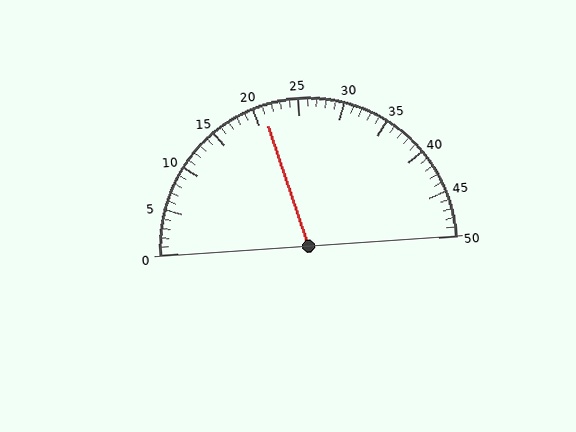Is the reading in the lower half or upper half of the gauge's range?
The reading is in the lower half of the range (0 to 50).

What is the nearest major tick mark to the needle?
The nearest major tick mark is 20.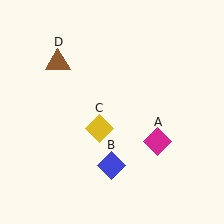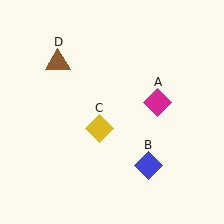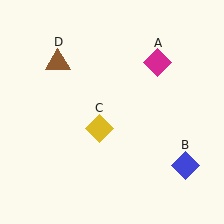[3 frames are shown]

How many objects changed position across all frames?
2 objects changed position: magenta diamond (object A), blue diamond (object B).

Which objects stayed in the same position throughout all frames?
Yellow diamond (object C) and brown triangle (object D) remained stationary.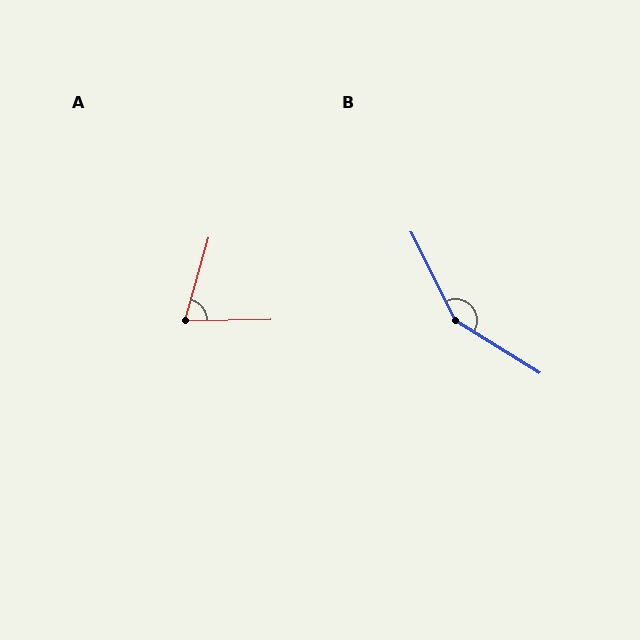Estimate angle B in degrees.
Approximately 149 degrees.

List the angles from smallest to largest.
A (74°), B (149°).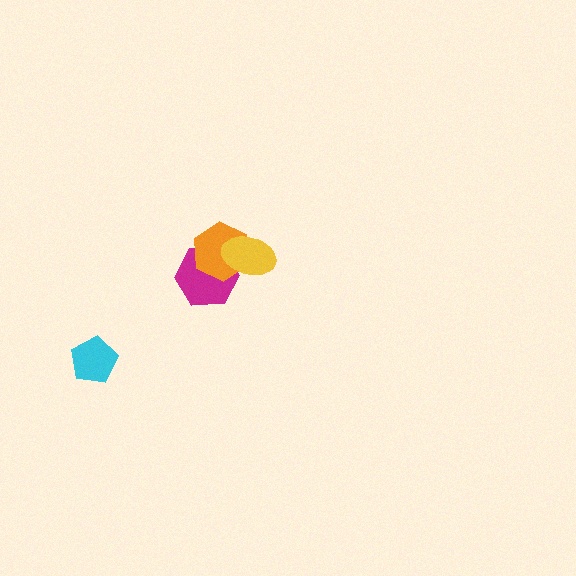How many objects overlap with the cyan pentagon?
0 objects overlap with the cyan pentagon.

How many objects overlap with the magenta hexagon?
2 objects overlap with the magenta hexagon.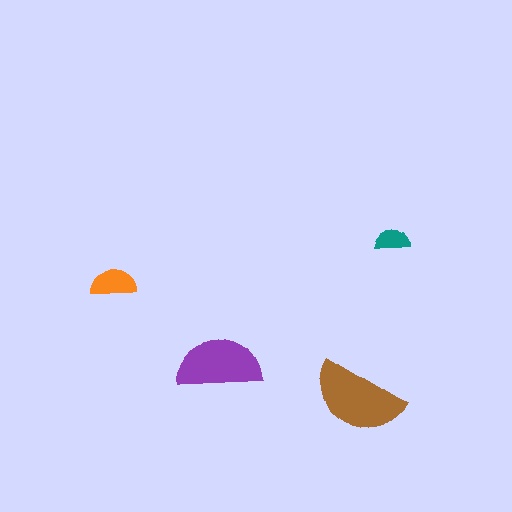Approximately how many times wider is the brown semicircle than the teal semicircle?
About 2.5 times wider.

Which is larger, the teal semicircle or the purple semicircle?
The purple one.